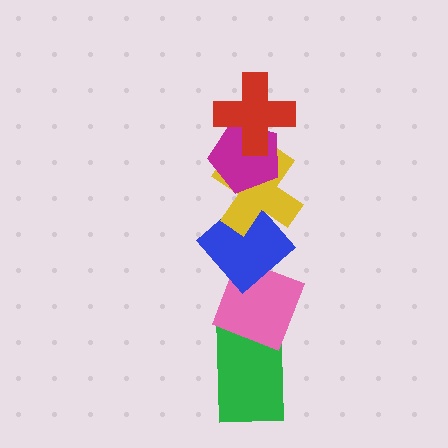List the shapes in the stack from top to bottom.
From top to bottom: the red cross, the magenta pentagon, the yellow cross, the blue diamond, the pink diamond, the green rectangle.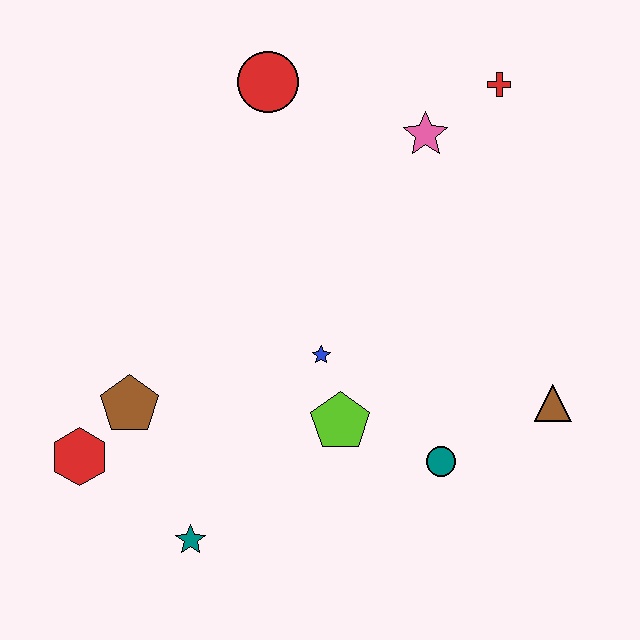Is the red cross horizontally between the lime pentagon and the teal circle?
No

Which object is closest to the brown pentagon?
The red hexagon is closest to the brown pentagon.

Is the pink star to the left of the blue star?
No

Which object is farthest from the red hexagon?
The red cross is farthest from the red hexagon.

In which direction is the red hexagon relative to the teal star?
The red hexagon is to the left of the teal star.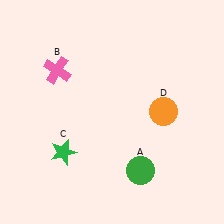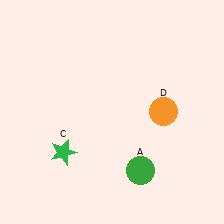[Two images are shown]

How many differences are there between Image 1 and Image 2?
There is 1 difference between the two images.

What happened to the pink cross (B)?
The pink cross (B) was removed in Image 2. It was in the top-left area of Image 1.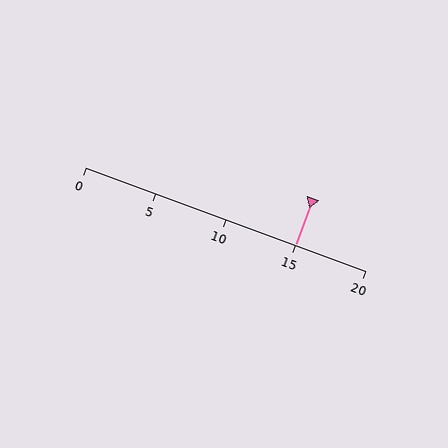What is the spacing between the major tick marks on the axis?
The major ticks are spaced 5 apart.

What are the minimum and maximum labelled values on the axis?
The axis runs from 0 to 20.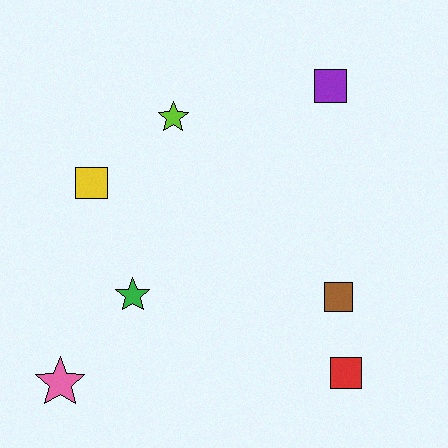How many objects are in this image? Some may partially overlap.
There are 7 objects.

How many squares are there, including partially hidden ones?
There are 4 squares.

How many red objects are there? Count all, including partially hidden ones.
There is 1 red object.